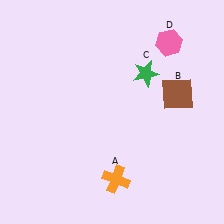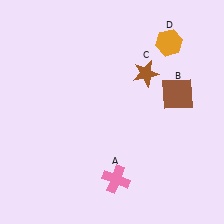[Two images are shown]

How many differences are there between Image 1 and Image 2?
There are 3 differences between the two images.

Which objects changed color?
A changed from orange to pink. C changed from green to brown. D changed from pink to orange.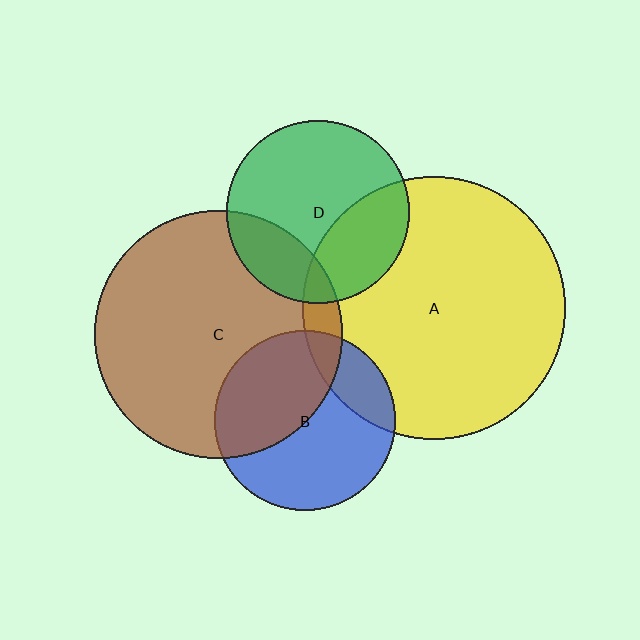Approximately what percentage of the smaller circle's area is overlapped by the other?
Approximately 5%.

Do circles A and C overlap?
Yes.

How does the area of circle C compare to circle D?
Approximately 1.8 times.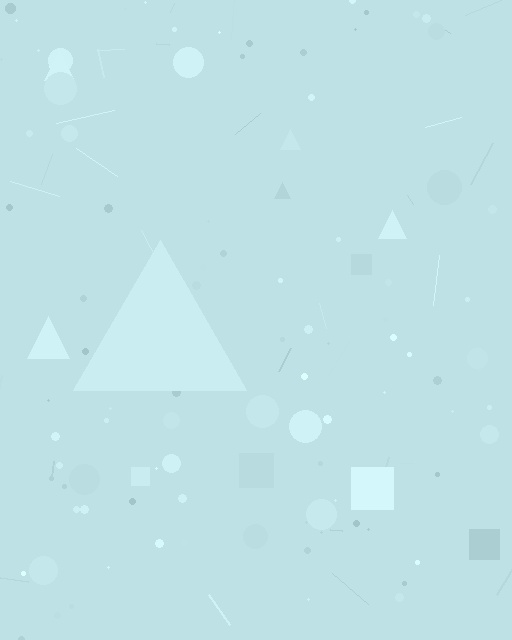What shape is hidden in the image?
A triangle is hidden in the image.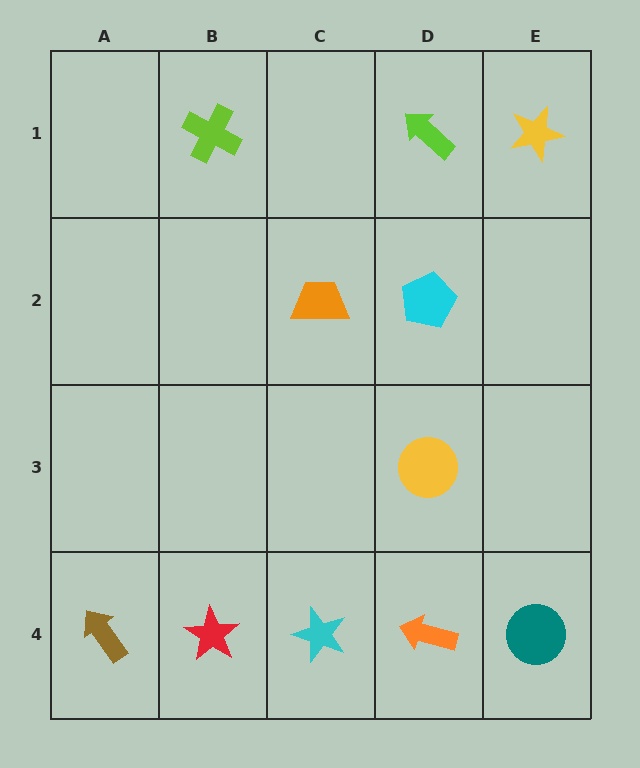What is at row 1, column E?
A yellow star.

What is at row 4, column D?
An orange arrow.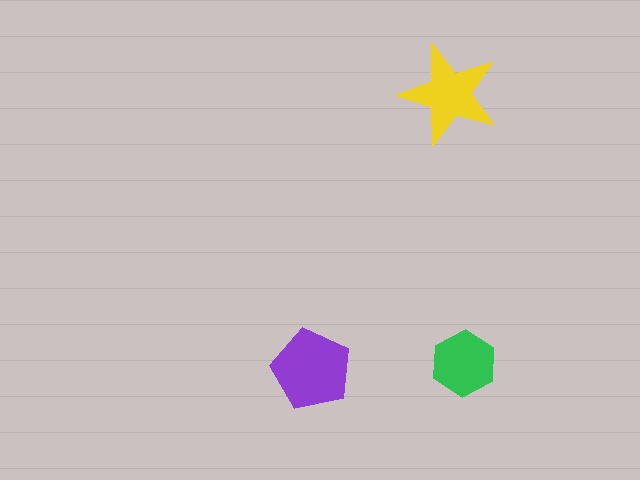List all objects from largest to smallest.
The purple pentagon, the yellow star, the green hexagon.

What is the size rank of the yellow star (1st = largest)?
2nd.